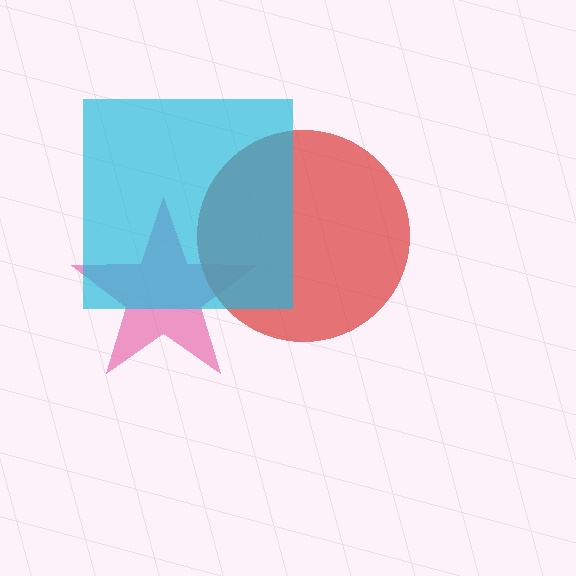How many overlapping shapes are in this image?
There are 3 overlapping shapes in the image.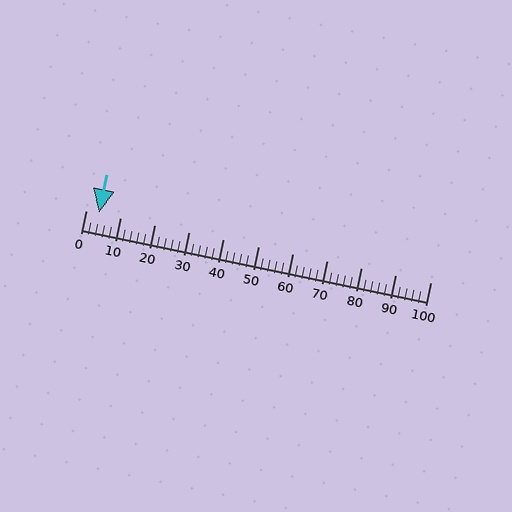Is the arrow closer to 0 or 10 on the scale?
The arrow is closer to 0.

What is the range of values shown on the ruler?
The ruler shows values from 0 to 100.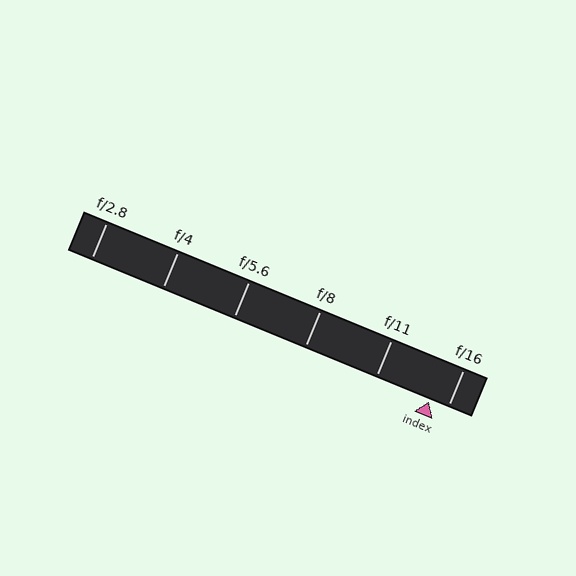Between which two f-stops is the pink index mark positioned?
The index mark is between f/11 and f/16.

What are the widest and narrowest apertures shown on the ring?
The widest aperture shown is f/2.8 and the narrowest is f/16.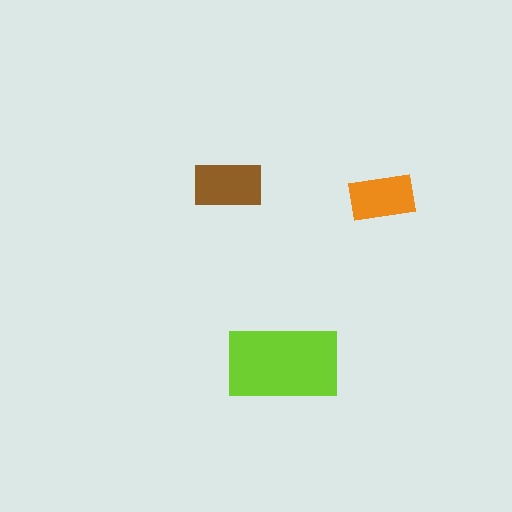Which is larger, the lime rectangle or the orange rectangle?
The lime one.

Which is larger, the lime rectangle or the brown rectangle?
The lime one.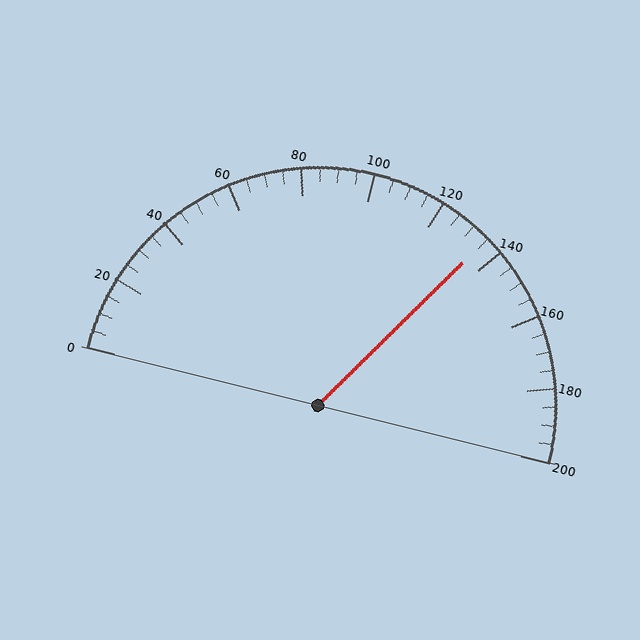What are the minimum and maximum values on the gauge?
The gauge ranges from 0 to 200.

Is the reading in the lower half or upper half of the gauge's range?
The reading is in the upper half of the range (0 to 200).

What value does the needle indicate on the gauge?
The needle indicates approximately 135.